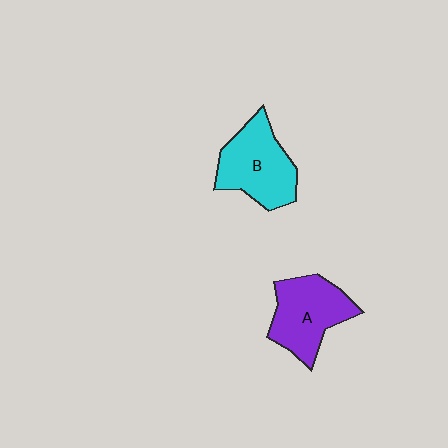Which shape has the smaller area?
Shape A (purple).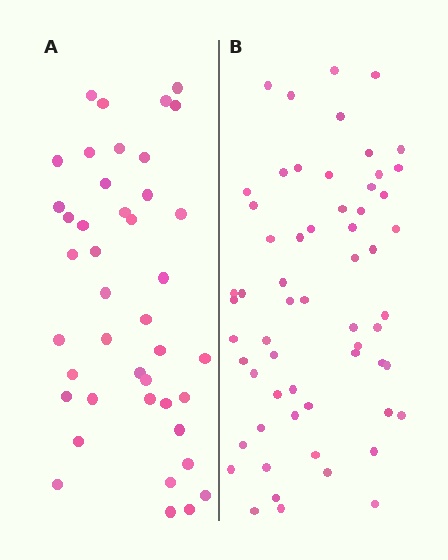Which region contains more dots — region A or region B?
Region B (the right region) has more dots.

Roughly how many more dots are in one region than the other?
Region B has approximately 20 more dots than region A.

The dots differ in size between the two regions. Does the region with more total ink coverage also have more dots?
No. Region A has more total ink coverage because its dots are larger, but region B actually contains more individual dots. Total area can be misleading — the number of items is what matters here.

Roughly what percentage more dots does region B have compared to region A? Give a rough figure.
About 45% more.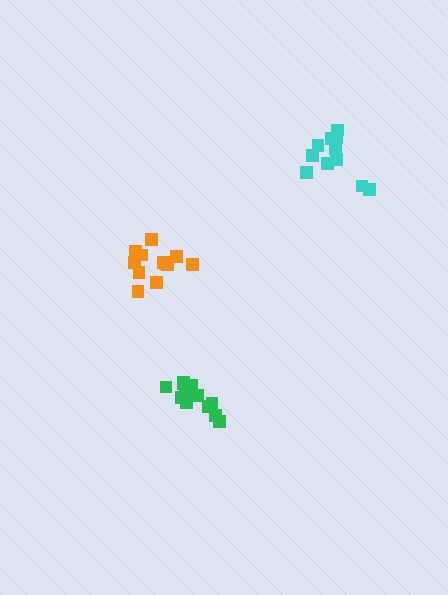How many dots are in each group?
Group 1: 12 dots, Group 2: 11 dots, Group 3: 12 dots (35 total).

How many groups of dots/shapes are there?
There are 3 groups.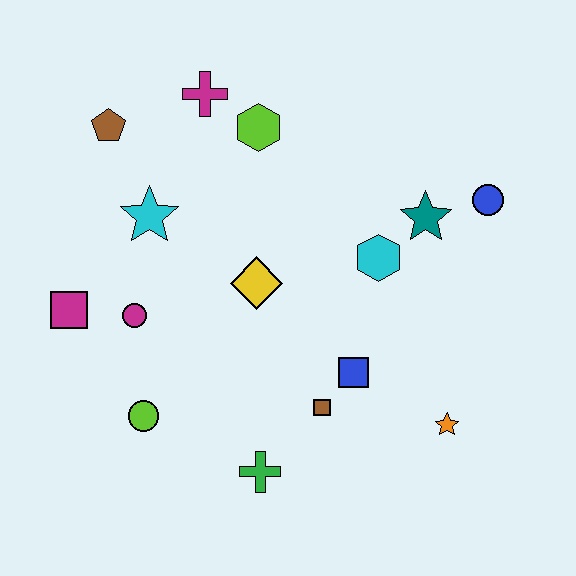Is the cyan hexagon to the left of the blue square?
No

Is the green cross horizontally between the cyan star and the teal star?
Yes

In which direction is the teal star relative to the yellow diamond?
The teal star is to the right of the yellow diamond.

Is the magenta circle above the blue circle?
No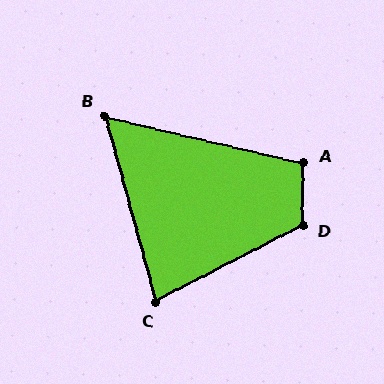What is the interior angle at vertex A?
Approximately 102 degrees (obtuse).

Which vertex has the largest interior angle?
D, at approximately 118 degrees.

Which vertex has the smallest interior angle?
B, at approximately 62 degrees.